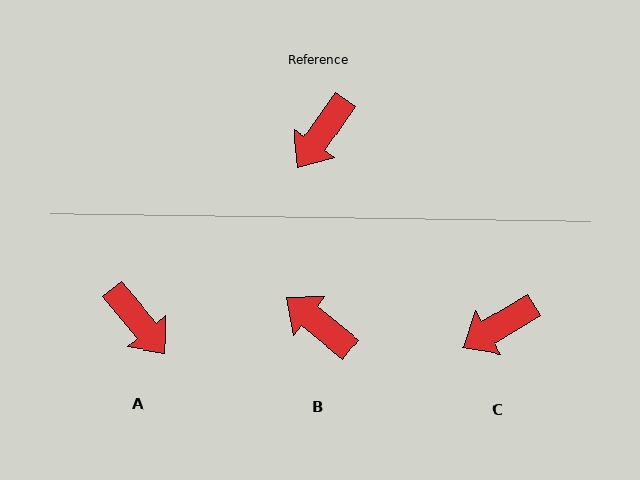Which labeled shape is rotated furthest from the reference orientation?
B, about 94 degrees away.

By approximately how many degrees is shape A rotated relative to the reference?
Approximately 75 degrees counter-clockwise.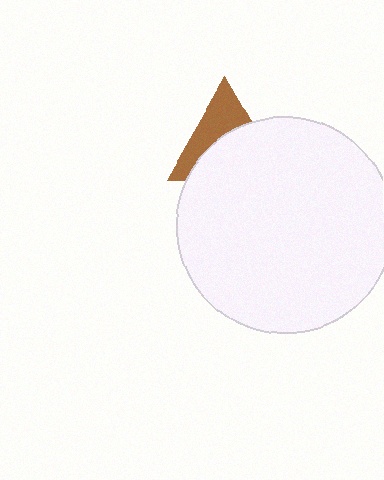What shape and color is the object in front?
The object in front is a white circle.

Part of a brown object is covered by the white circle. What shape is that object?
It is a triangle.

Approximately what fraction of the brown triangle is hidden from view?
Roughly 57% of the brown triangle is hidden behind the white circle.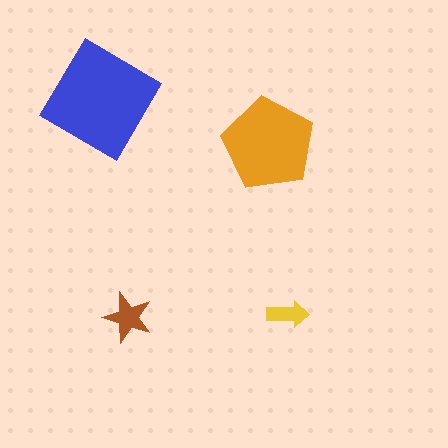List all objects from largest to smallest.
The blue diamond, the orange pentagon, the brown star, the yellow arrow.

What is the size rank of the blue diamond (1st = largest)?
1st.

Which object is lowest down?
The brown star is bottommost.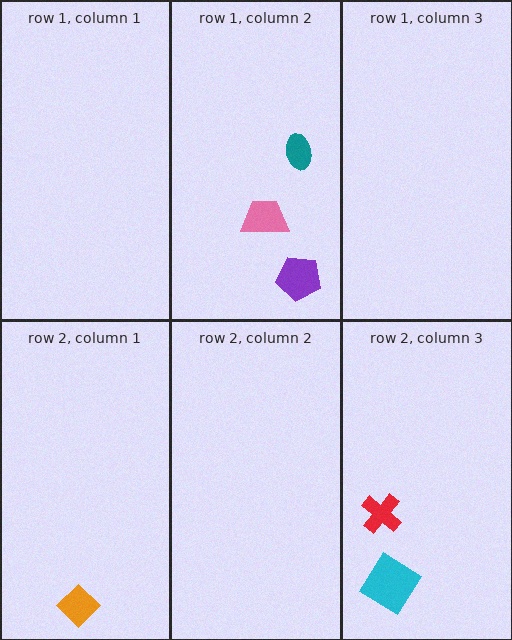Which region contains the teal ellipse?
The row 1, column 2 region.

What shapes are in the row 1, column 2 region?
The pink trapezoid, the teal ellipse, the purple pentagon.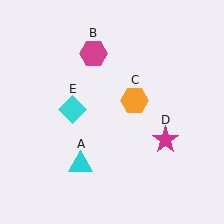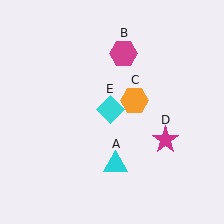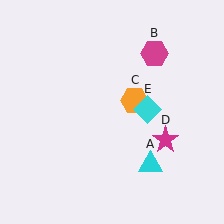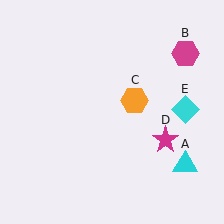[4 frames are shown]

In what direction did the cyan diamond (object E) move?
The cyan diamond (object E) moved right.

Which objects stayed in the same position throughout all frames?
Orange hexagon (object C) and magenta star (object D) remained stationary.